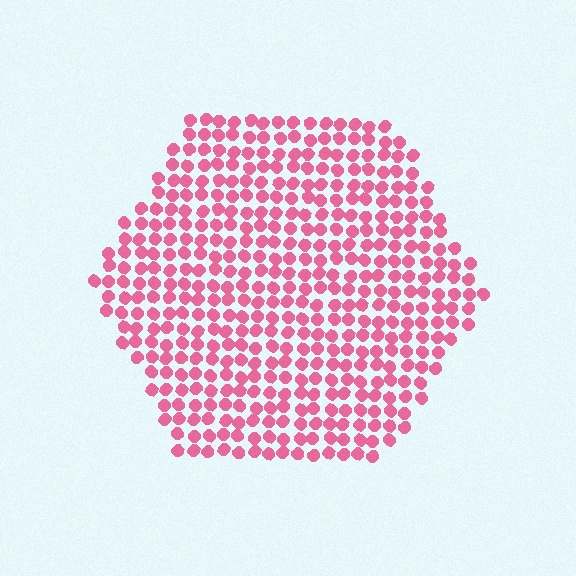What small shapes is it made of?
It is made of small circles.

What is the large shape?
The large shape is a hexagon.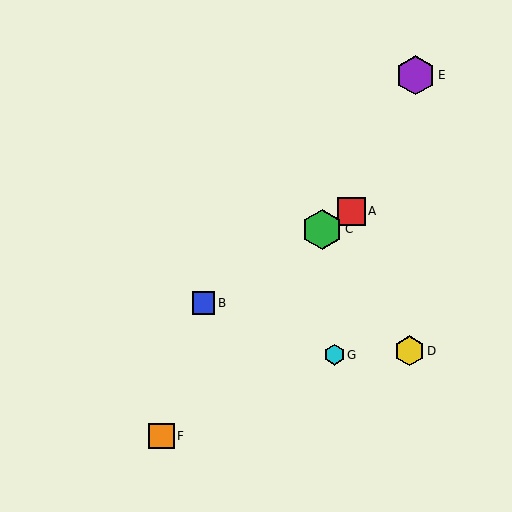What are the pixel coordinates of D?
Object D is at (409, 351).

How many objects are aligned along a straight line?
3 objects (A, B, C) are aligned along a straight line.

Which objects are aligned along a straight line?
Objects A, B, C are aligned along a straight line.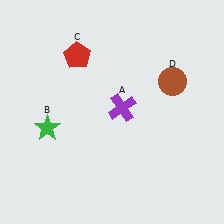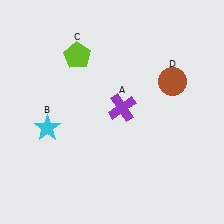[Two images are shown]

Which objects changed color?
B changed from green to cyan. C changed from red to lime.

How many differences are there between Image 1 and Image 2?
There are 2 differences between the two images.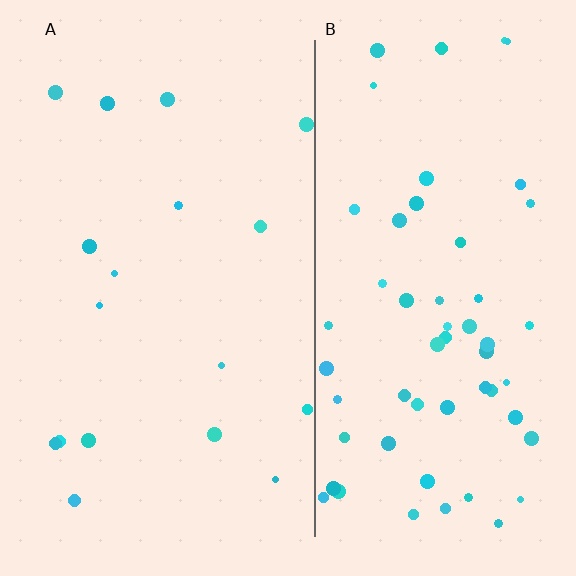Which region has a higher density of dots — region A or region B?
B (the right).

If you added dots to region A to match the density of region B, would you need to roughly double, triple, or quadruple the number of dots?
Approximately triple.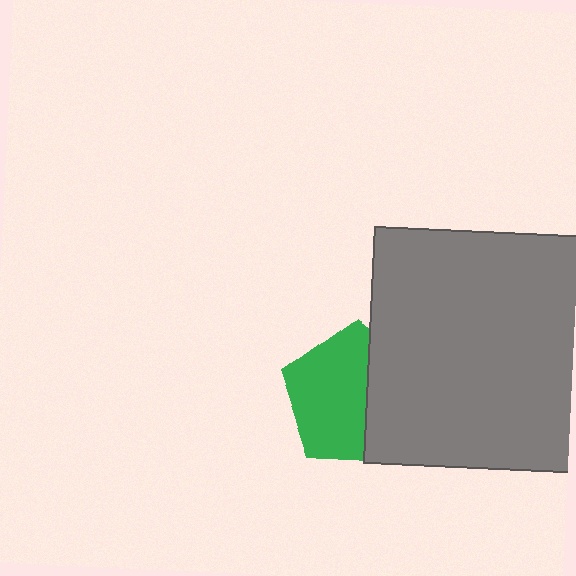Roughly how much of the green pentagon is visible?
About half of it is visible (roughly 61%).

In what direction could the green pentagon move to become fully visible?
The green pentagon could move left. That would shift it out from behind the gray rectangle entirely.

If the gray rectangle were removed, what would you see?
You would see the complete green pentagon.